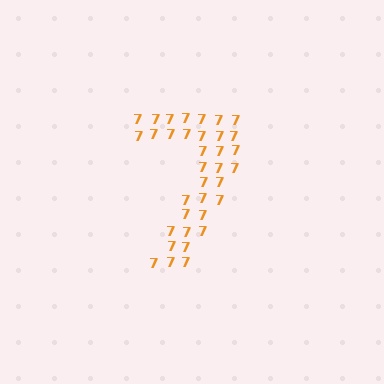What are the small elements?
The small elements are digit 7's.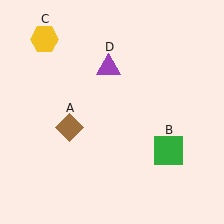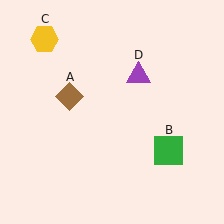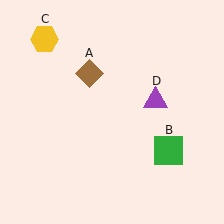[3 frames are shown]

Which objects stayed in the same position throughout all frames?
Green square (object B) and yellow hexagon (object C) remained stationary.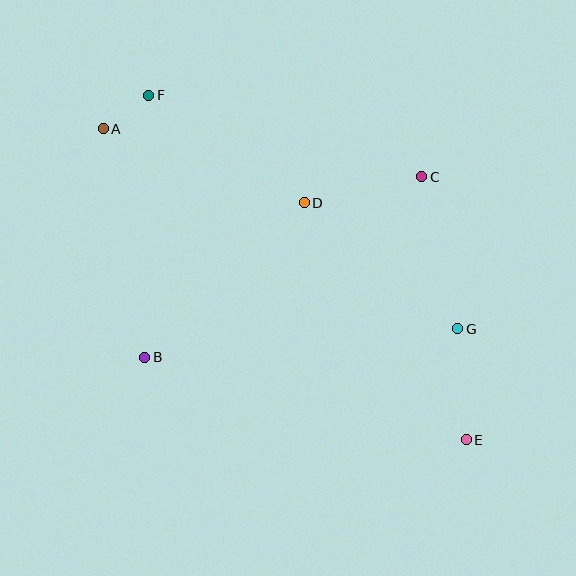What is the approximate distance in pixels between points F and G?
The distance between F and G is approximately 387 pixels.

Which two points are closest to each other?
Points A and F are closest to each other.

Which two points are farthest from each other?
Points A and E are farthest from each other.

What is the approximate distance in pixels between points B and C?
The distance between B and C is approximately 330 pixels.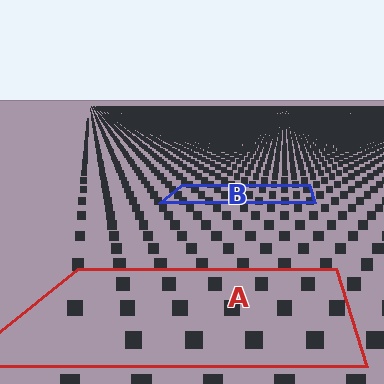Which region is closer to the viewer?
Region A is closer. The texture elements there are larger and more spread out.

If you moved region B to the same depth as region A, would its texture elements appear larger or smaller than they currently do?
They would appear larger. At a closer depth, the same texture elements are projected at a bigger on-screen size.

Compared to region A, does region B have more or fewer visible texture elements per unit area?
Region B has more texture elements per unit area — they are packed more densely because it is farther away.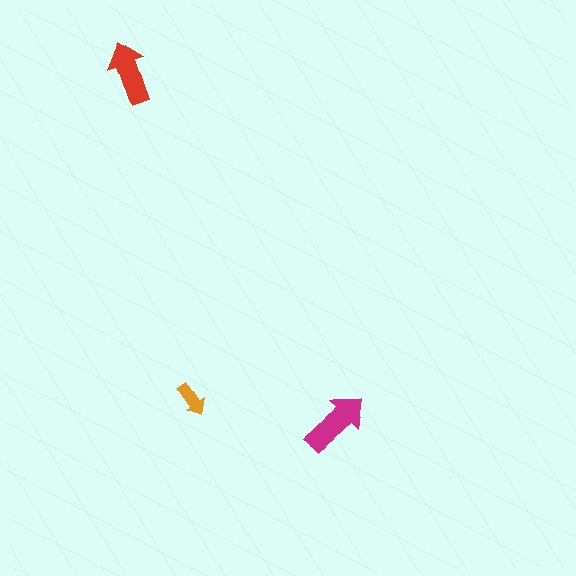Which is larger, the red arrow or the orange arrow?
The red one.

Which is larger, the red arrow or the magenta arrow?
The magenta one.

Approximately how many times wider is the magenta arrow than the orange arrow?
About 2 times wider.